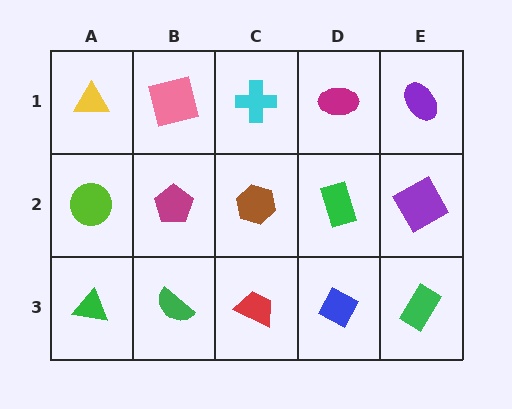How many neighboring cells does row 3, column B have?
3.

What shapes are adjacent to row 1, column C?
A brown hexagon (row 2, column C), a pink square (row 1, column B), a magenta ellipse (row 1, column D).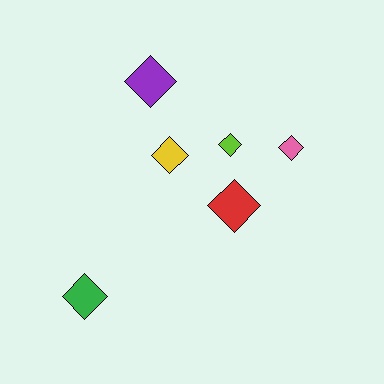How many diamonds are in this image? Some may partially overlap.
There are 6 diamonds.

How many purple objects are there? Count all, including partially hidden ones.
There is 1 purple object.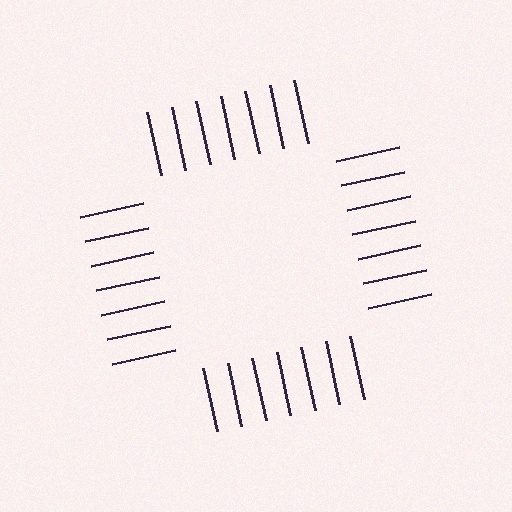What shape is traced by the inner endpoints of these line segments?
An illusory square — the line segments terminate on its edges but no continuous stroke is drawn.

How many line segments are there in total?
28 — 7 along each of the 4 edges.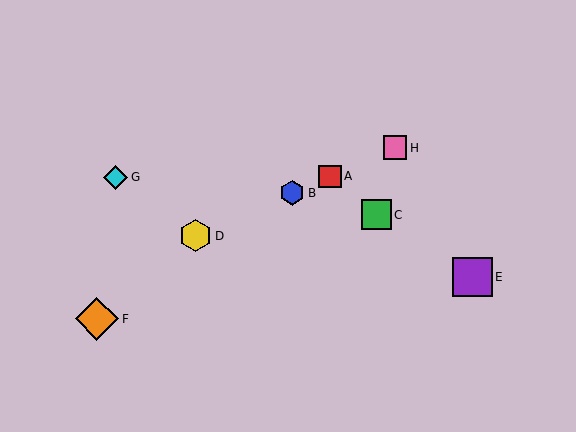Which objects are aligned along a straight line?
Objects A, B, D, H are aligned along a straight line.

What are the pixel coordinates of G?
Object G is at (115, 177).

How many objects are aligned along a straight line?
4 objects (A, B, D, H) are aligned along a straight line.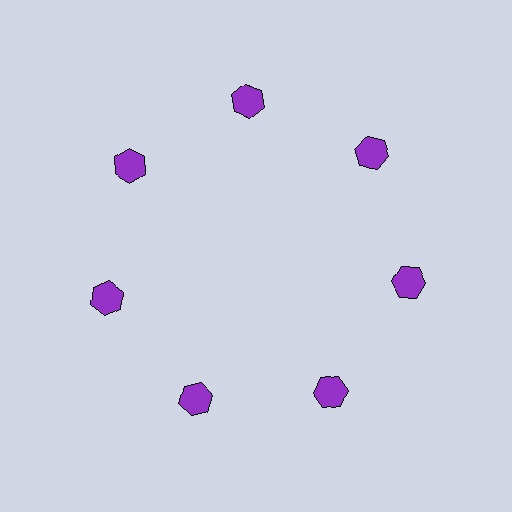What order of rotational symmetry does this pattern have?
This pattern has 7-fold rotational symmetry.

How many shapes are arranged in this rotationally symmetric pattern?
There are 7 shapes, arranged in 7 groups of 1.